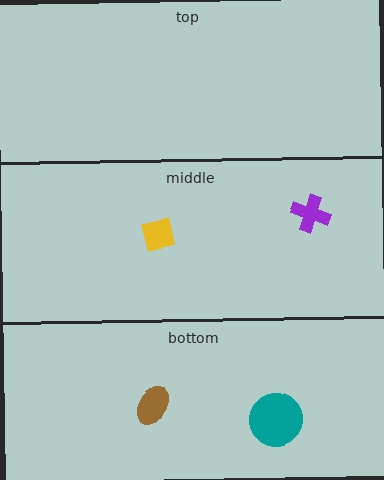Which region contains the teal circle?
The bottom region.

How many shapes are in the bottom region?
2.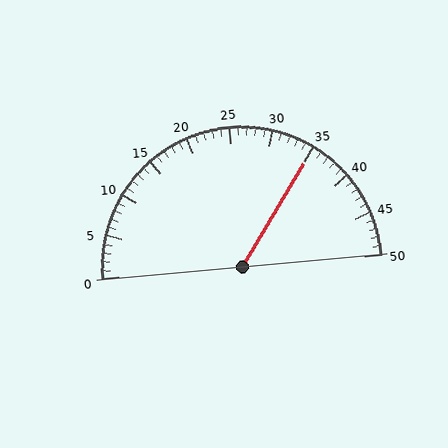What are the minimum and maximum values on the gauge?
The gauge ranges from 0 to 50.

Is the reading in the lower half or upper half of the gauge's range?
The reading is in the upper half of the range (0 to 50).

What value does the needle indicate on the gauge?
The needle indicates approximately 35.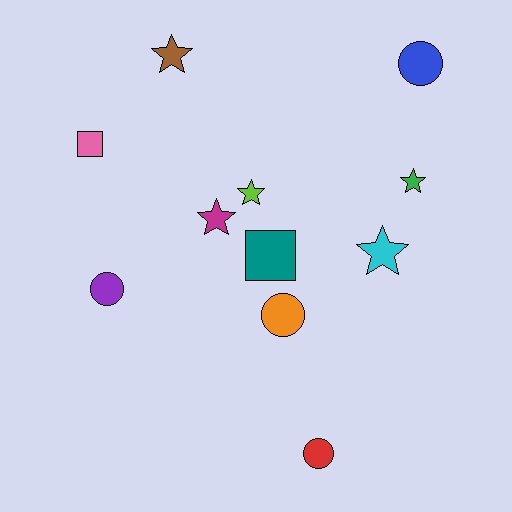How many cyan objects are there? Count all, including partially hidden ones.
There is 1 cyan object.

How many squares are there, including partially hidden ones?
There are 2 squares.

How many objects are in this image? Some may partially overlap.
There are 11 objects.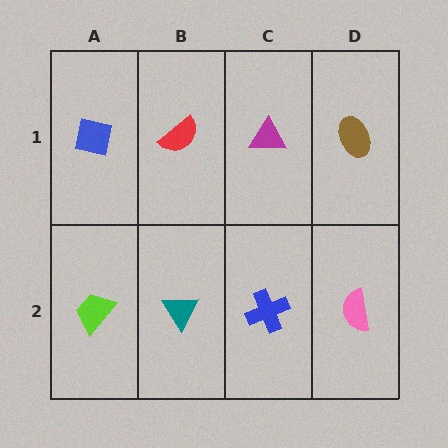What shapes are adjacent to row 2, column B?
A red semicircle (row 1, column B), a lime trapezoid (row 2, column A), a blue cross (row 2, column C).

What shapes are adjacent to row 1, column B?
A teal triangle (row 2, column B), a blue square (row 1, column A), a magenta triangle (row 1, column C).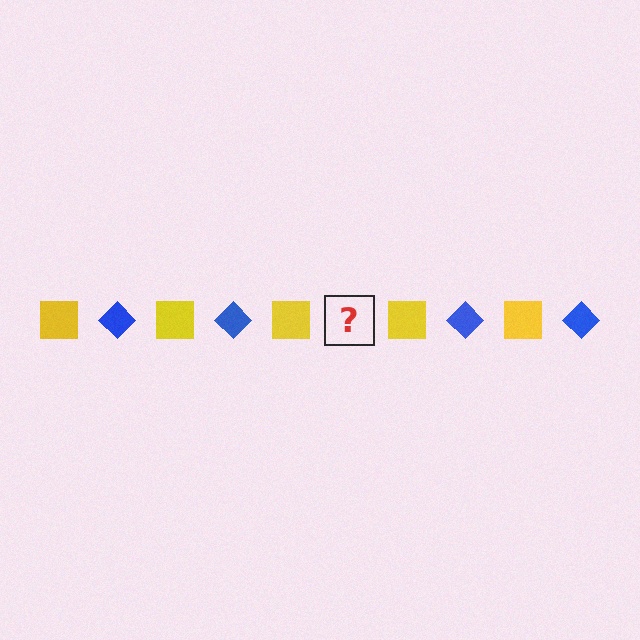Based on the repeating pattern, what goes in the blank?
The blank should be a blue diamond.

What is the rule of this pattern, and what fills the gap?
The rule is that the pattern alternates between yellow square and blue diamond. The gap should be filled with a blue diamond.